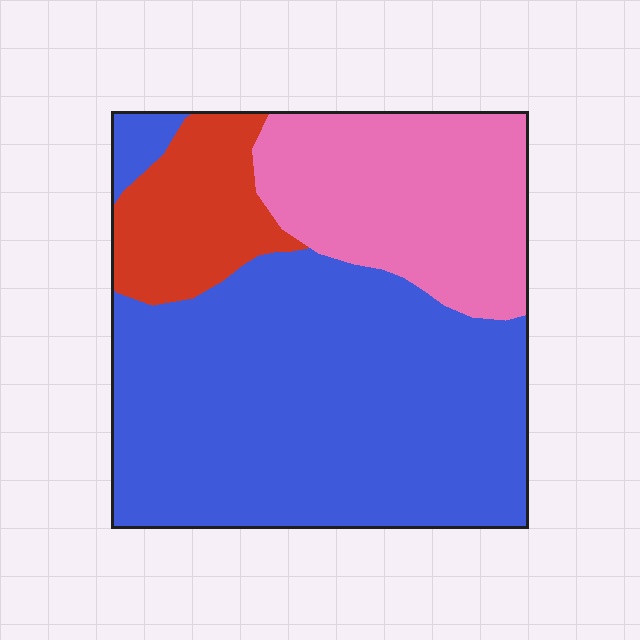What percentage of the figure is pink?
Pink covers 26% of the figure.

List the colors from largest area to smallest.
From largest to smallest: blue, pink, red.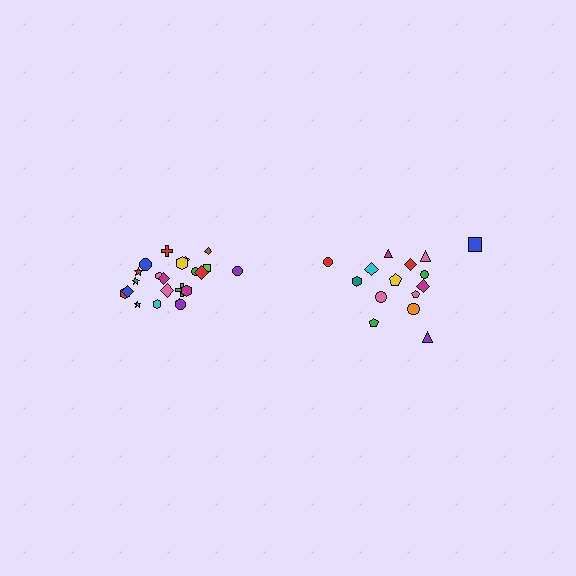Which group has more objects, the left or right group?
The left group.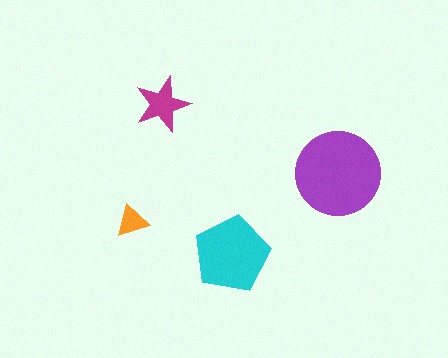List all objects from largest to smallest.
The purple circle, the cyan pentagon, the magenta star, the orange triangle.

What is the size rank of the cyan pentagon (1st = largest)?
2nd.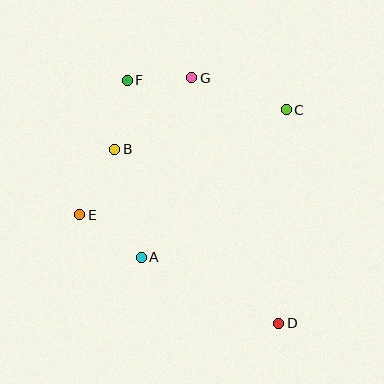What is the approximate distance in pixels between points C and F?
The distance between C and F is approximately 162 pixels.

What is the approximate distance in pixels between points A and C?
The distance between A and C is approximately 207 pixels.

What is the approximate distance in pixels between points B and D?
The distance between B and D is approximately 239 pixels.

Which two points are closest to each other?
Points F and G are closest to each other.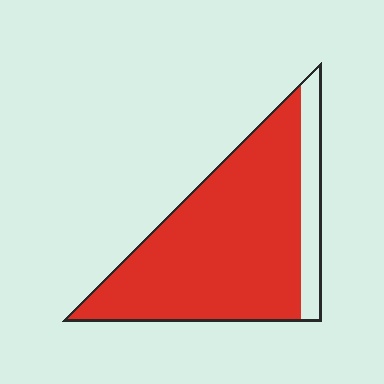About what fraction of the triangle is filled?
About five sixths (5/6).